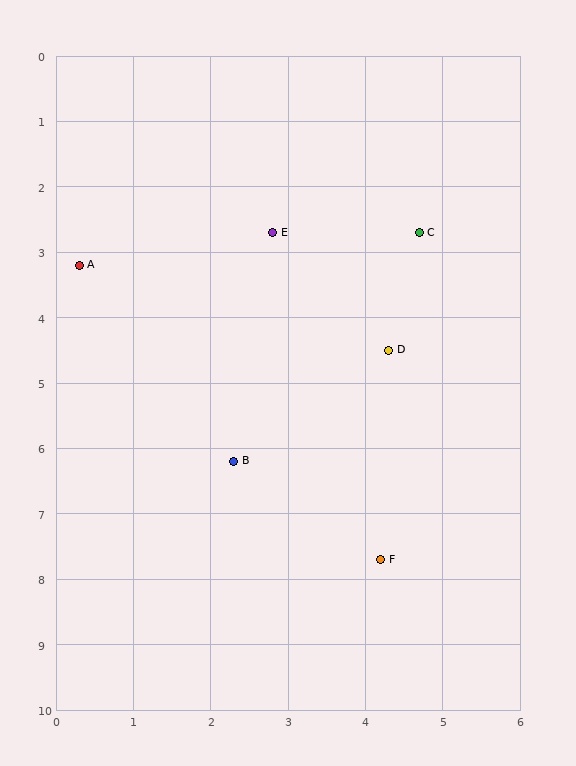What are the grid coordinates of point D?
Point D is at approximately (4.3, 4.5).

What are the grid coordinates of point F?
Point F is at approximately (4.2, 7.7).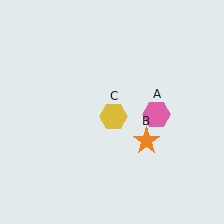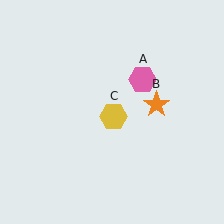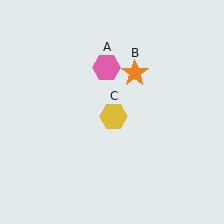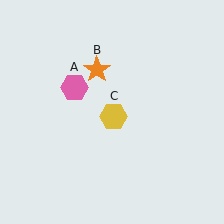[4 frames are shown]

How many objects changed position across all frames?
2 objects changed position: pink hexagon (object A), orange star (object B).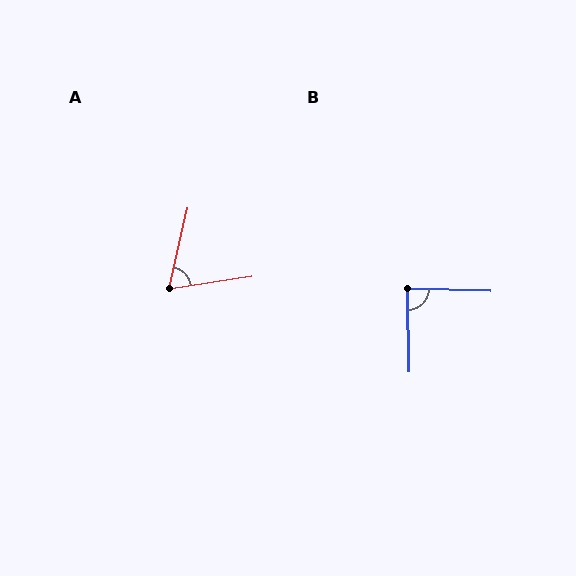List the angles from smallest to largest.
A (69°), B (87°).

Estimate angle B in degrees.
Approximately 87 degrees.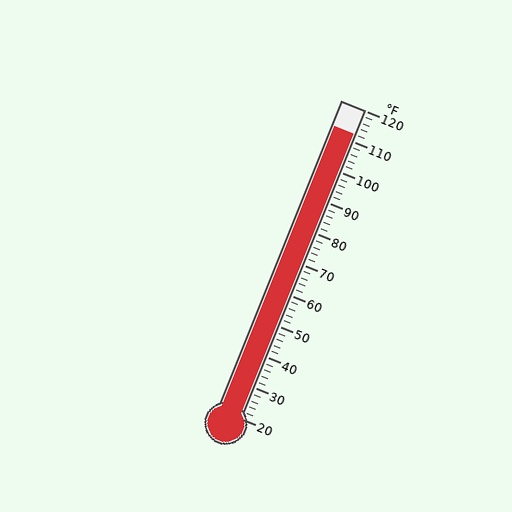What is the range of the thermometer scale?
The thermometer scale ranges from 20°F to 120°F.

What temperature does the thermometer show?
The thermometer shows approximately 112°F.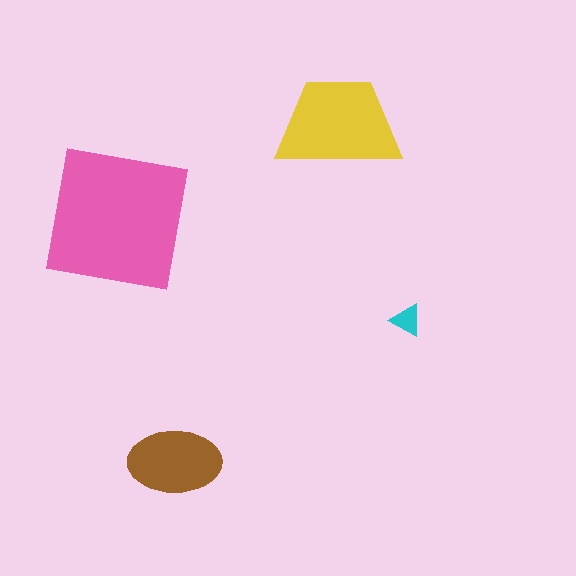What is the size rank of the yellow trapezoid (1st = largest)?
2nd.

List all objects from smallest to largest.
The cyan triangle, the brown ellipse, the yellow trapezoid, the pink square.